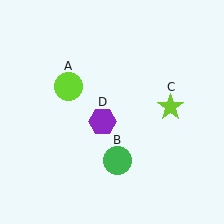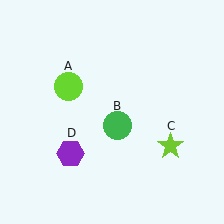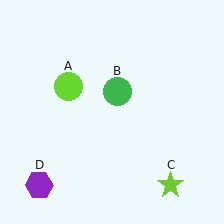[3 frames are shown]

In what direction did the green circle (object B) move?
The green circle (object B) moved up.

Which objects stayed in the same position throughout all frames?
Lime circle (object A) remained stationary.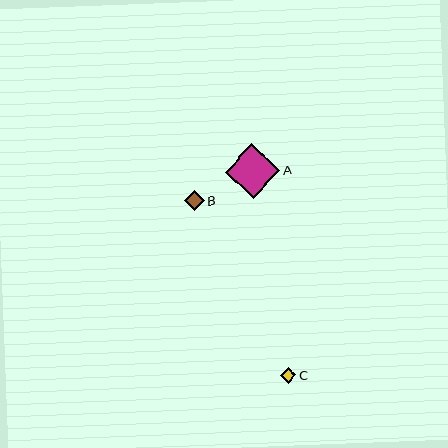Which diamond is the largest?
Diamond A is the largest with a size of approximately 54 pixels.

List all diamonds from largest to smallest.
From largest to smallest: A, B, C.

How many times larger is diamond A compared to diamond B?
Diamond A is approximately 2.8 times the size of diamond B.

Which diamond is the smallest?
Diamond C is the smallest with a size of approximately 16 pixels.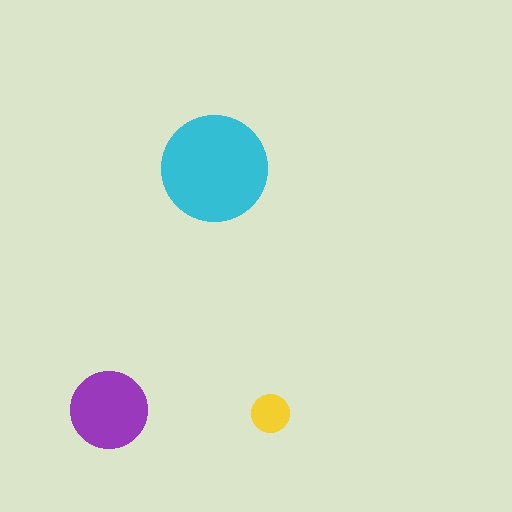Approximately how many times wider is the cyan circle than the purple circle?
About 1.5 times wider.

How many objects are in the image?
There are 3 objects in the image.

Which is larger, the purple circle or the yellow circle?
The purple one.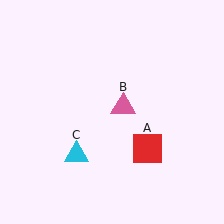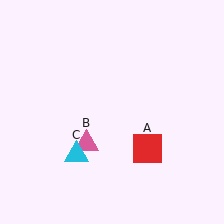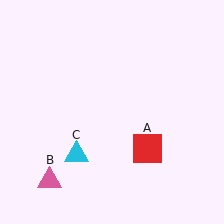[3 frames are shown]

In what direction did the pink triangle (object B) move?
The pink triangle (object B) moved down and to the left.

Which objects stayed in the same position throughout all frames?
Red square (object A) and cyan triangle (object C) remained stationary.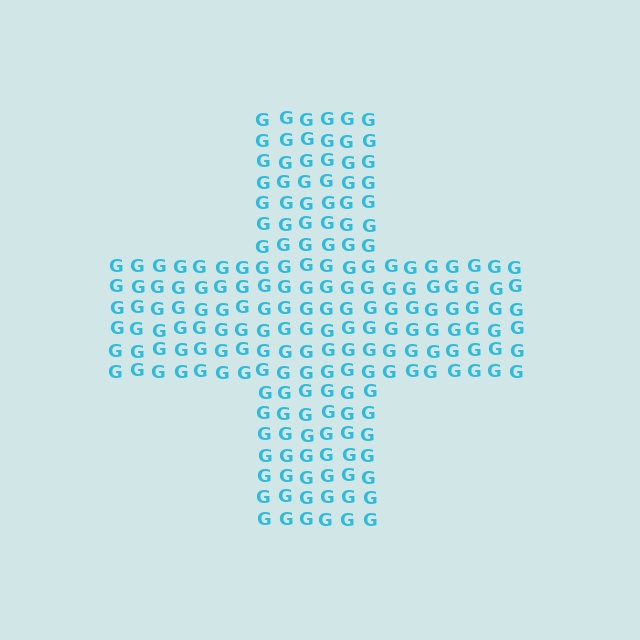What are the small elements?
The small elements are letter G's.